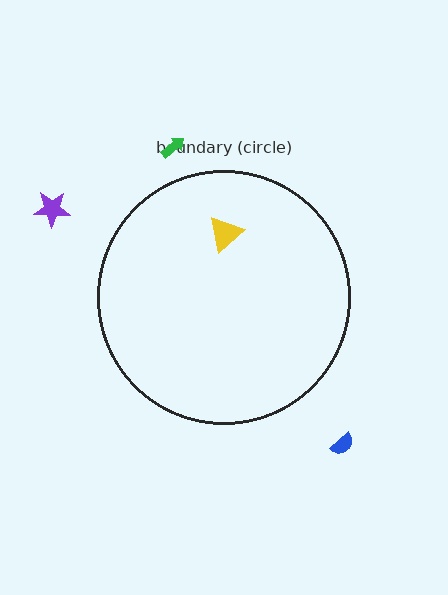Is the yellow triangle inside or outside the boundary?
Inside.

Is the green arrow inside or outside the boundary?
Outside.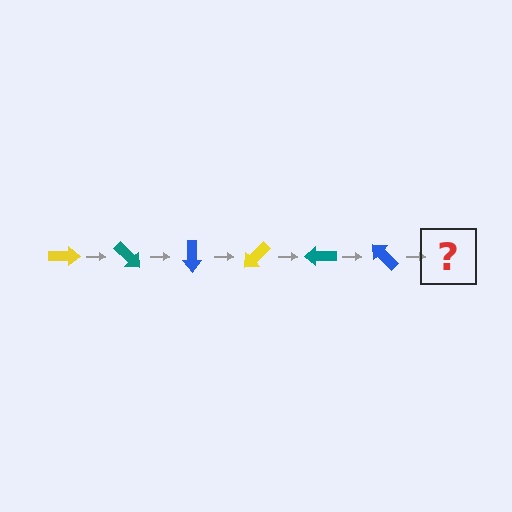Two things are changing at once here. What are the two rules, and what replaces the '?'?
The two rules are that it rotates 45 degrees each step and the color cycles through yellow, teal, and blue. The '?' should be a yellow arrow, rotated 270 degrees from the start.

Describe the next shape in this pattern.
It should be a yellow arrow, rotated 270 degrees from the start.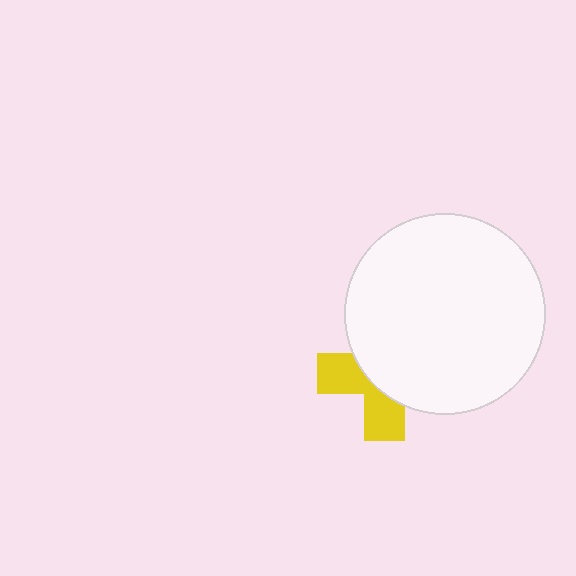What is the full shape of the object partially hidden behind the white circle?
The partially hidden object is a yellow cross.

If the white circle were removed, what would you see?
You would see the complete yellow cross.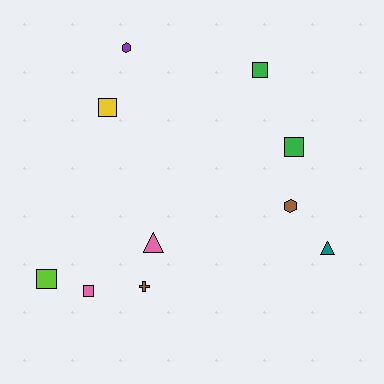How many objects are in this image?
There are 10 objects.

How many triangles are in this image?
There are 2 triangles.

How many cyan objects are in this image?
There are no cyan objects.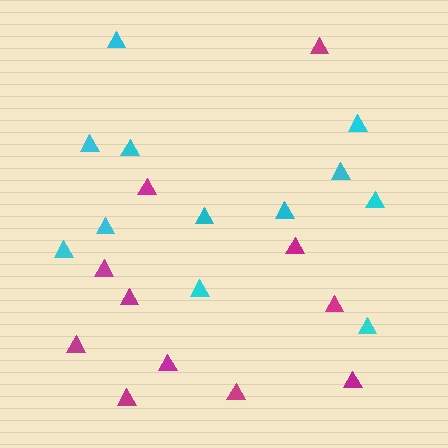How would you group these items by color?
There are 2 groups: one group of magenta triangles (11) and one group of cyan triangles (12).